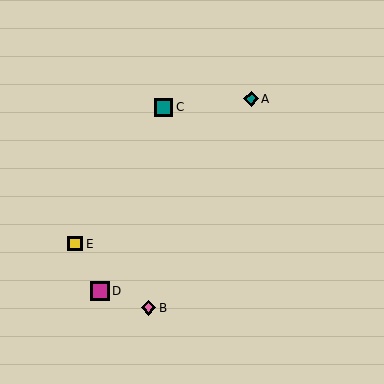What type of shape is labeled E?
Shape E is a yellow square.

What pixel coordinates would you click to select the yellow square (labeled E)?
Click at (75, 244) to select the yellow square E.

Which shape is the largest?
The magenta square (labeled D) is the largest.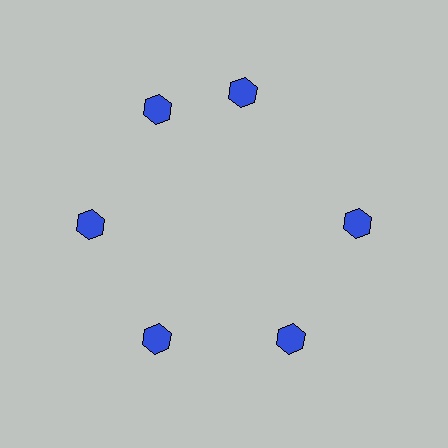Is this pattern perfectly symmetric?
No. The 6 blue hexagons are arranged in a ring, but one element near the 1 o'clock position is rotated out of alignment along the ring, breaking the 6-fold rotational symmetry.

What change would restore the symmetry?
The symmetry would be restored by rotating it back into even spacing with its neighbors so that all 6 hexagons sit at equal angles and equal distance from the center.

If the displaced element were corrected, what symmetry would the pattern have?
It would have 6-fold rotational symmetry — the pattern would map onto itself every 60 degrees.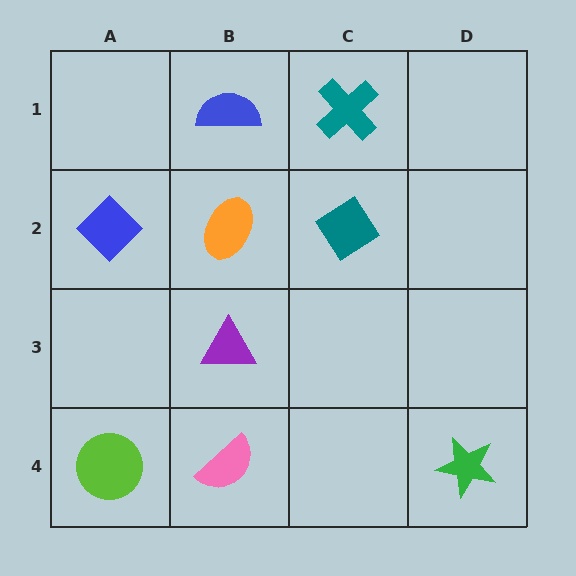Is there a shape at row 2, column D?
No, that cell is empty.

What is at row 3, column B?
A purple triangle.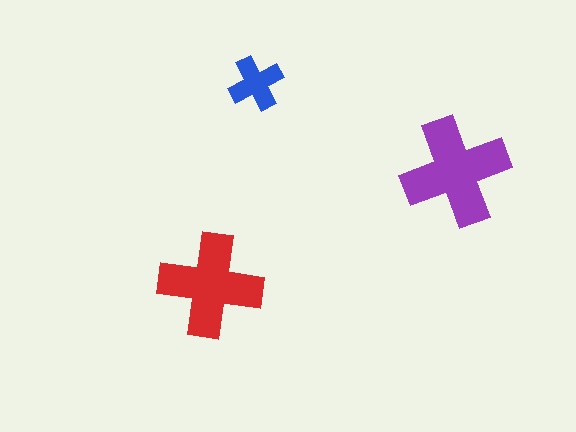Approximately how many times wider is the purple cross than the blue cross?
About 2 times wider.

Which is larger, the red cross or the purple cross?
The purple one.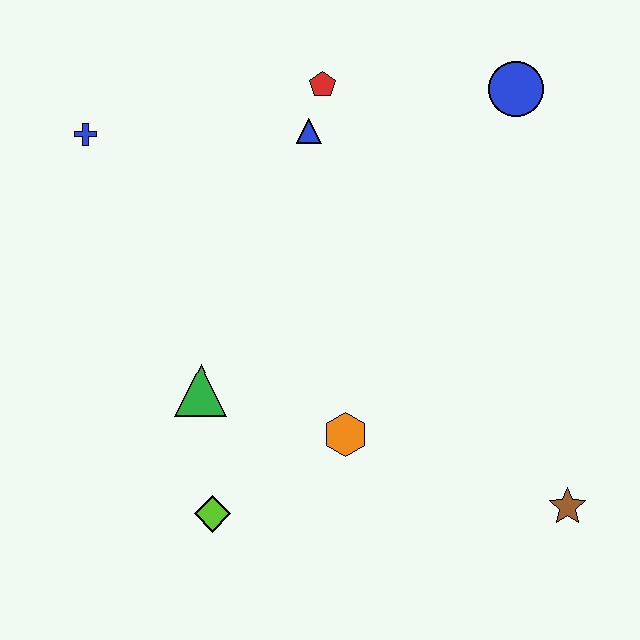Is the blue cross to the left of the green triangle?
Yes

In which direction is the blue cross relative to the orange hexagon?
The blue cross is above the orange hexagon.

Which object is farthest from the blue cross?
The brown star is farthest from the blue cross.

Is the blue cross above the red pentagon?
No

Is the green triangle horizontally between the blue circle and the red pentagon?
No